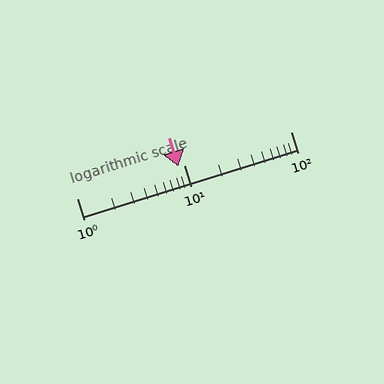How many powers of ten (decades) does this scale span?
The scale spans 2 decades, from 1 to 100.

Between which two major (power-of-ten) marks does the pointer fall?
The pointer is between 1 and 10.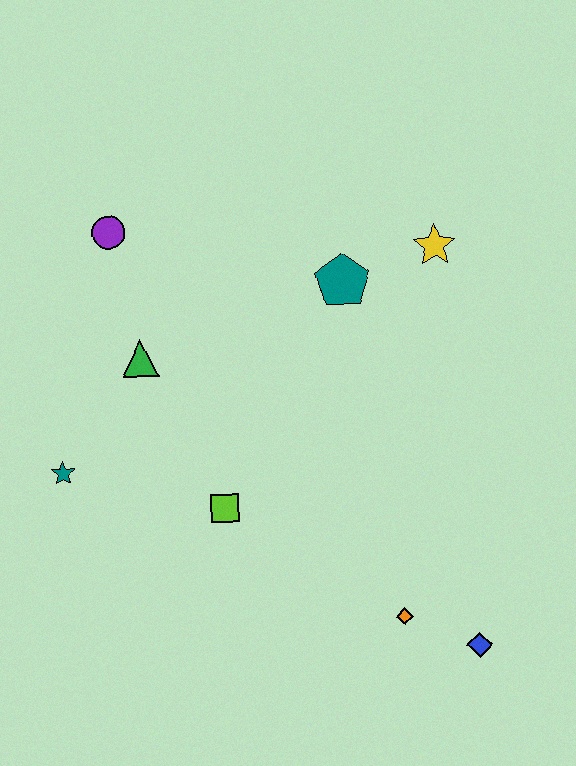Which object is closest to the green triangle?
The purple circle is closest to the green triangle.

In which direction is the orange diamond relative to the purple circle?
The orange diamond is below the purple circle.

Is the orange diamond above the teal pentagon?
No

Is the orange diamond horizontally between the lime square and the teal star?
No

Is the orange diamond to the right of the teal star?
Yes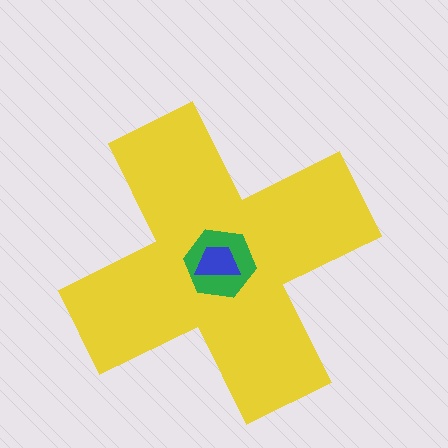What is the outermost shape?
The yellow cross.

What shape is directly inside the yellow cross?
The green hexagon.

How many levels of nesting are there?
3.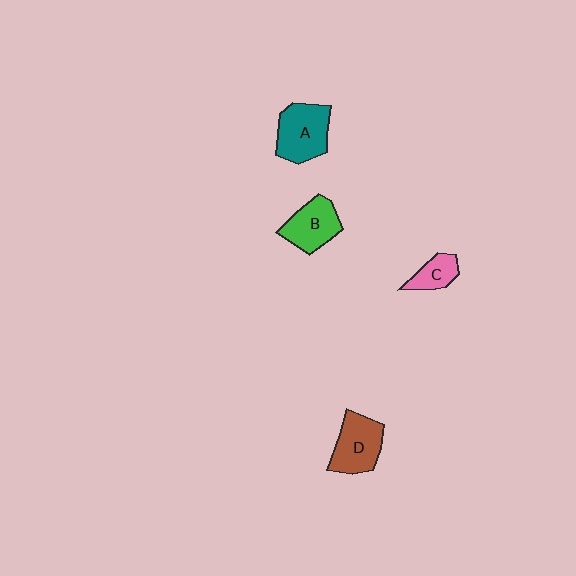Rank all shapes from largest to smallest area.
From largest to smallest: A (teal), D (brown), B (green), C (pink).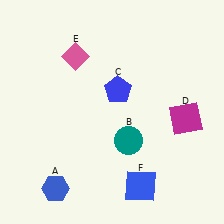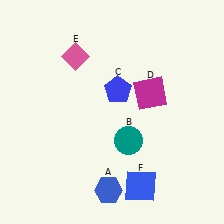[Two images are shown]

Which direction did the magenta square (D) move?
The magenta square (D) moved left.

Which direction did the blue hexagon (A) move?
The blue hexagon (A) moved right.